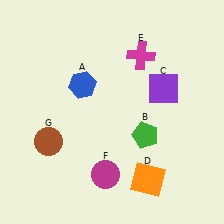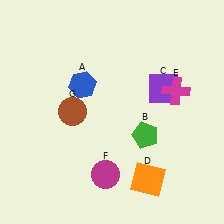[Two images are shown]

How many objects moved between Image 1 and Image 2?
2 objects moved between the two images.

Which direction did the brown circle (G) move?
The brown circle (G) moved up.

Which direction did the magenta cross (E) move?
The magenta cross (E) moved down.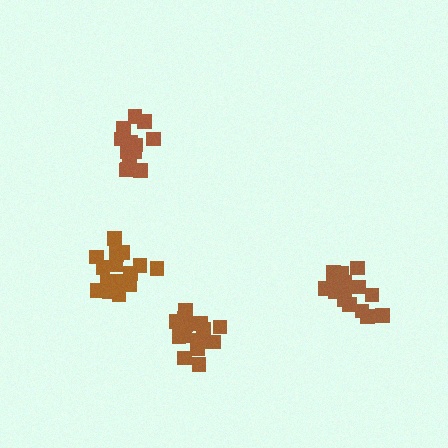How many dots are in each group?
Group 1: 17 dots, Group 2: 14 dots, Group 3: 15 dots, Group 4: 16 dots (62 total).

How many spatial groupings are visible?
There are 4 spatial groupings.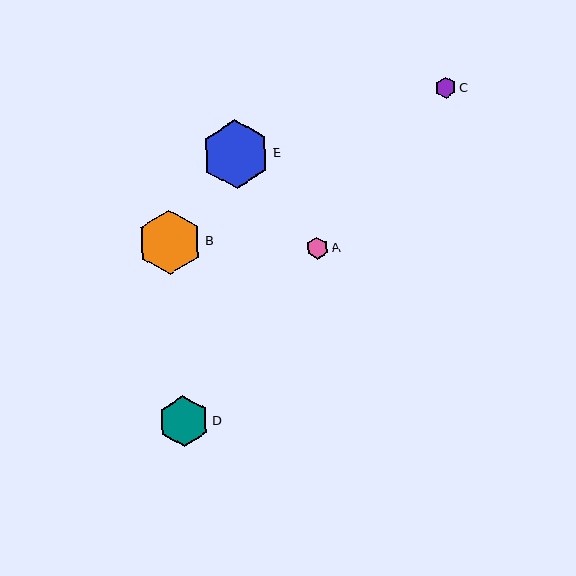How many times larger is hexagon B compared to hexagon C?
Hexagon B is approximately 3.2 times the size of hexagon C.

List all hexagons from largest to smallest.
From largest to smallest: E, B, D, A, C.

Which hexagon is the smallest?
Hexagon C is the smallest with a size of approximately 20 pixels.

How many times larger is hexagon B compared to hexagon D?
Hexagon B is approximately 1.3 times the size of hexagon D.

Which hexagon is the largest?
Hexagon E is the largest with a size of approximately 69 pixels.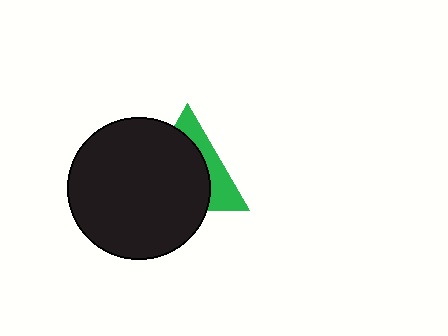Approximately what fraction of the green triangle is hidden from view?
Roughly 66% of the green triangle is hidden behind the black circle.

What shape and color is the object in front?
The object in front is a black circle.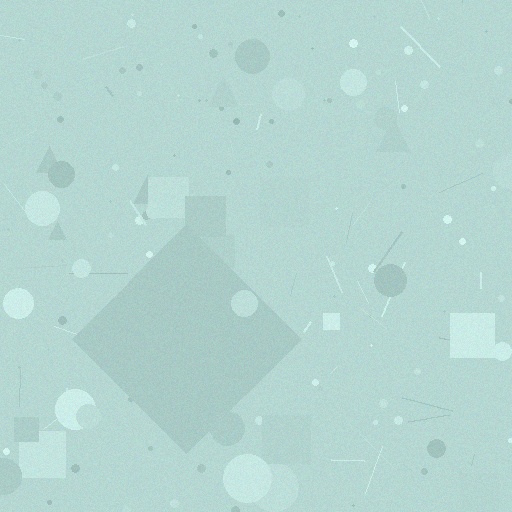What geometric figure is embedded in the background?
A diamond is embedded in the background.